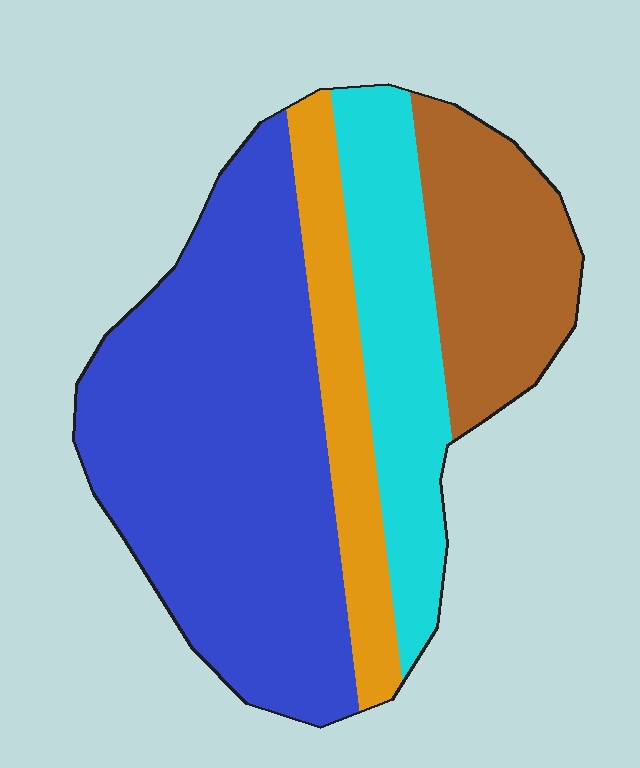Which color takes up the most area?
Blue, at roughly 50%.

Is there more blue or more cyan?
Blue.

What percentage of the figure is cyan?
Cyan takes up less than a quarter of the figure.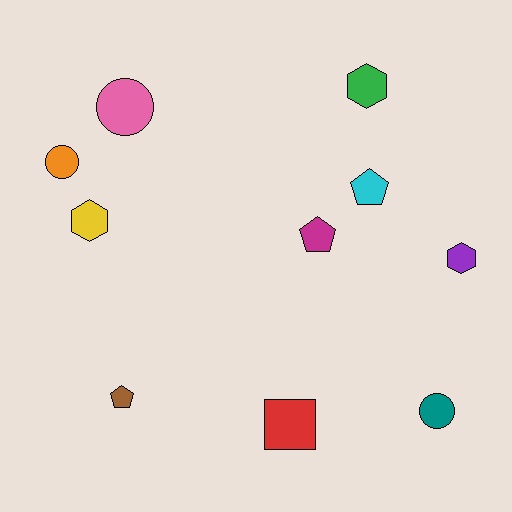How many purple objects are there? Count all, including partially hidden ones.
There is 1 purple object.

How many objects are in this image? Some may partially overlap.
There are 10 objects.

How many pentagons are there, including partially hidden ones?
There are 3 pentagons.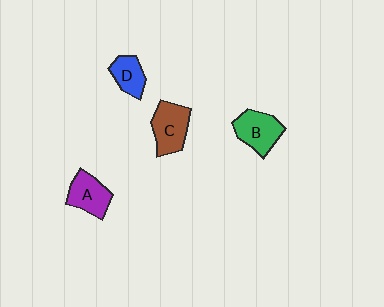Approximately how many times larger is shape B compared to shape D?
Approximately 1.4 times.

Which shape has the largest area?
Shape C (brown).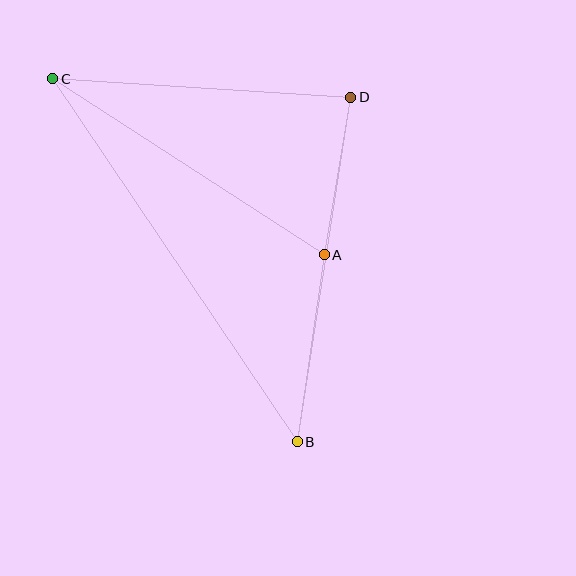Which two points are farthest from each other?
Points B and C are farthest from each other.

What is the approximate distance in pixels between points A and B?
The distance between A and B is approximately 189 pixels.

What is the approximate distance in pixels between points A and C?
The distance between A and C is approximately 324 pixels.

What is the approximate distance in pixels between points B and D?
The distance between B and D is approximately 349 pixels.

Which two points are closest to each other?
Points A and D are closest to each other.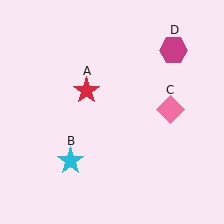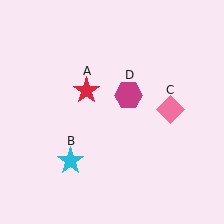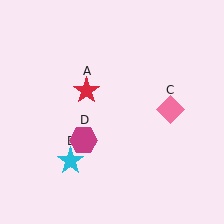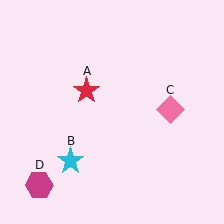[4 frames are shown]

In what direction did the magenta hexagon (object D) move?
The magenta hexagon (object D) moved down and to the left.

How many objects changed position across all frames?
1 object changed position: magenta hexagon (object D).